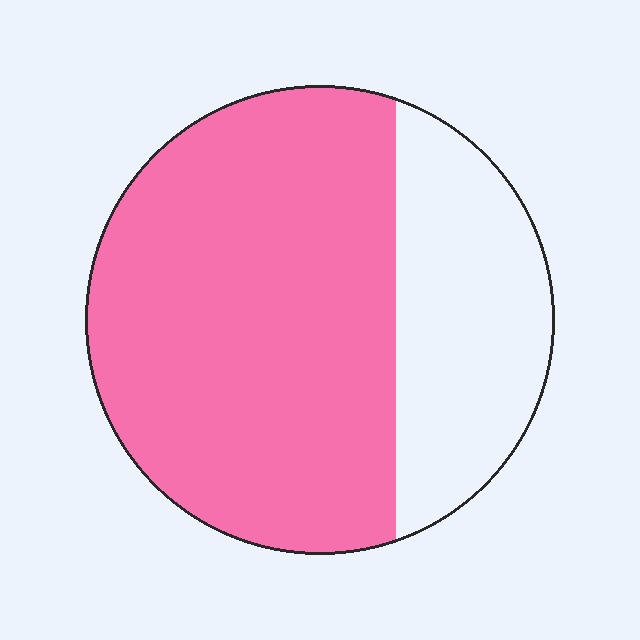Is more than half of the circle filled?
Yes.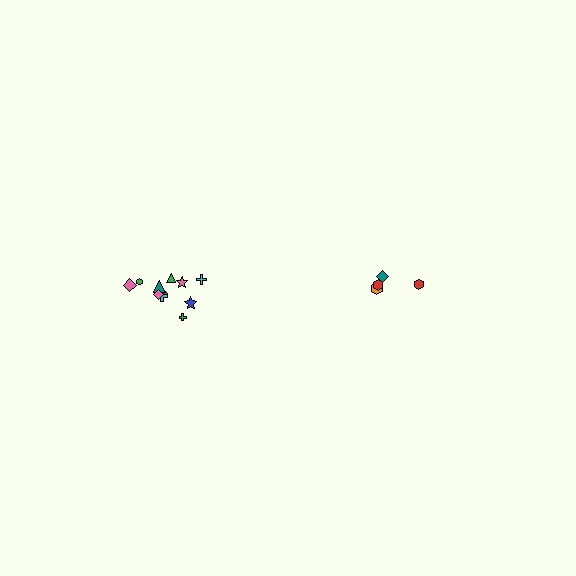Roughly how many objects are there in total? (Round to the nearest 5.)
Roughly 15 objects in total.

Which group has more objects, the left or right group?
The left group.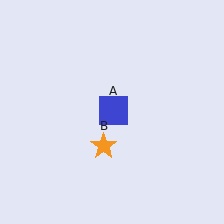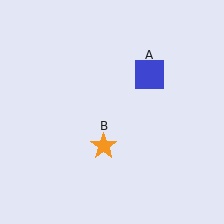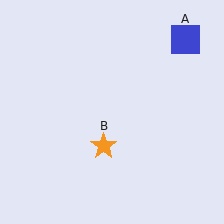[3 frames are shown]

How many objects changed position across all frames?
1 object changed position: blue square (object A).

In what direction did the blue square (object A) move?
The blue square (object A) moved up and to the right.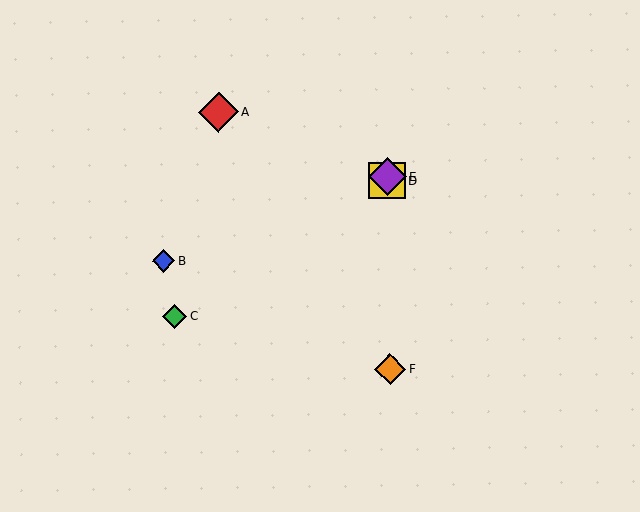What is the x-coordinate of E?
Object E is at x≈387.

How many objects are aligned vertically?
3 objects (D, E, F) are aligned vertically.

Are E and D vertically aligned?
Yes, both are at x≈387.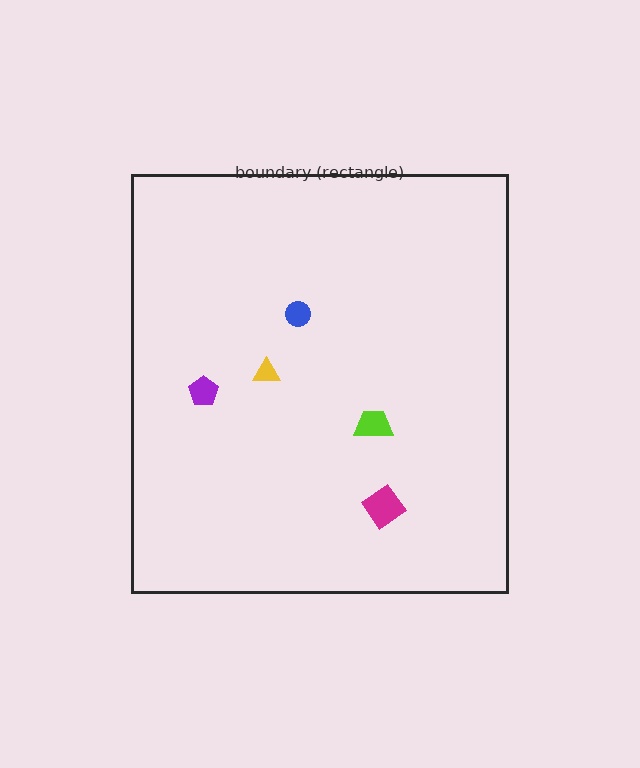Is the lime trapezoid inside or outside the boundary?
Inside.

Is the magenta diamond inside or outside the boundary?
Inside.